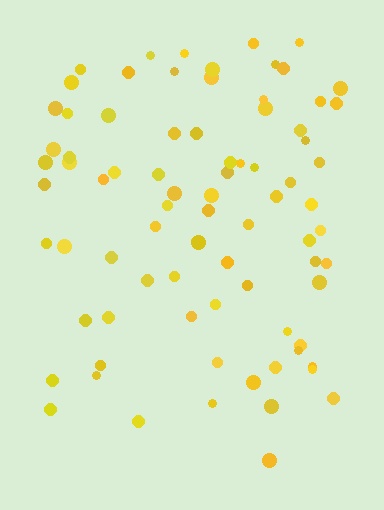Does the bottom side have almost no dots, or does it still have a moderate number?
Still a moderate number, just noticeably fewer than the top.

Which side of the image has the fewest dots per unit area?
The bottom.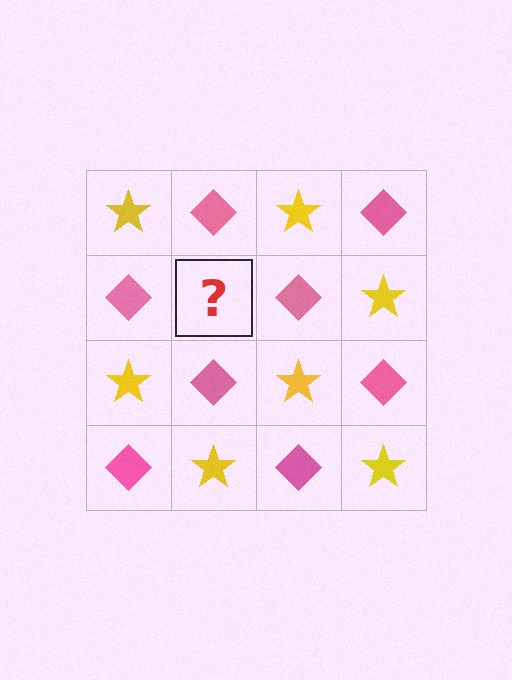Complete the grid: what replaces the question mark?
The question mark should be replaced with a yellow star.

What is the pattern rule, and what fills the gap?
The rule is that it alternates yellow star and pink diamond in a checkerboard pattern. The gap should be filled with a yellow star.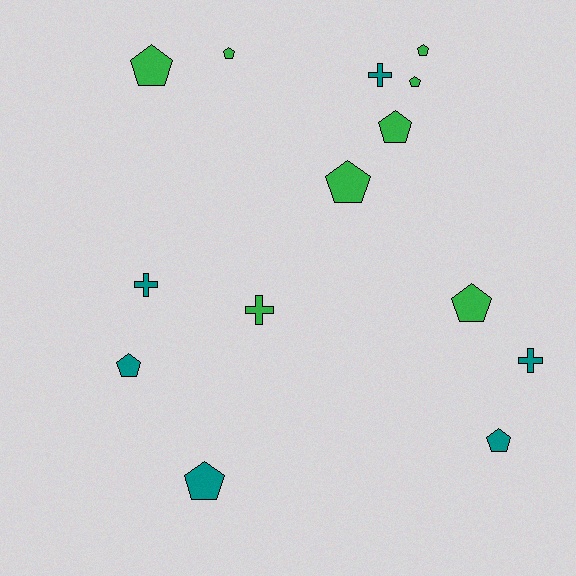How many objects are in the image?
There are 14 objects.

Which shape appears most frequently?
Pentagon, with 10 objects.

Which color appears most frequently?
Green, with 8 objects.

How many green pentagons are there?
There are 7 green pentagons.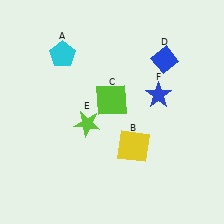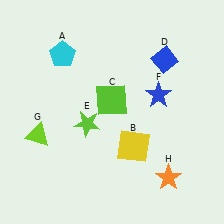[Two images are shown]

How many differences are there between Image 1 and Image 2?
There are 2 differences between the two images.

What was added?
A lime triangle (G), an orange star (H) were added in Image 2.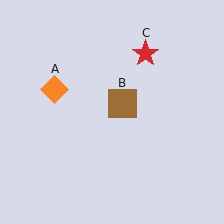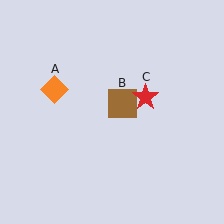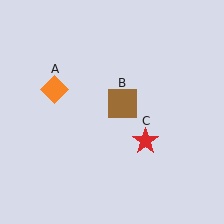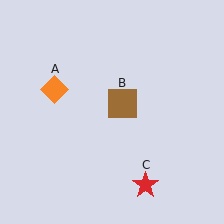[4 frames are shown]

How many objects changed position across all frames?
1 object changed position: red star (object C).